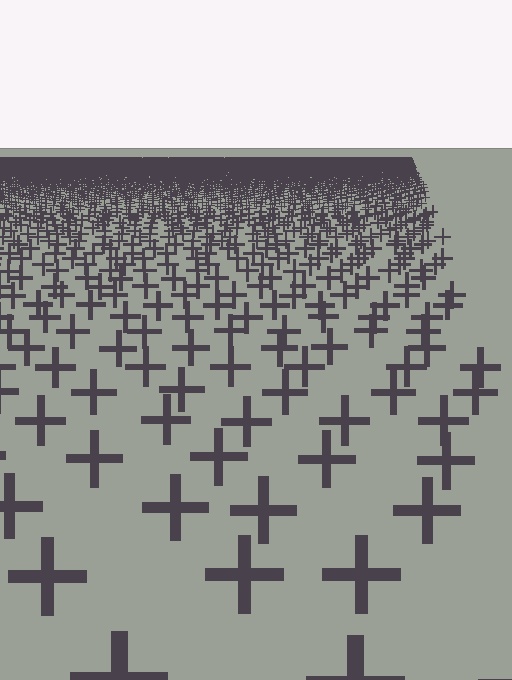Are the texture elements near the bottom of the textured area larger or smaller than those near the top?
Larger. Near the bottom, elements are closer to the viewer and appear at a bigger on-screen size.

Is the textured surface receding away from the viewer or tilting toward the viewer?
The surface is receding away from the viewer. Texture elements get smaller and denser toward the top.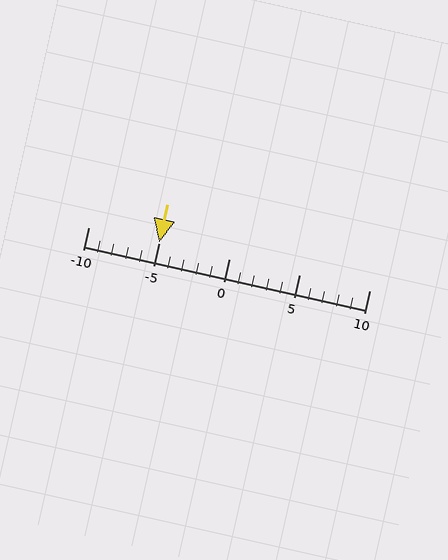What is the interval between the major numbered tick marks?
The major tick marks are spaced 5 units apart.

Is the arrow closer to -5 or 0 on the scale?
The arrow is closer to -5.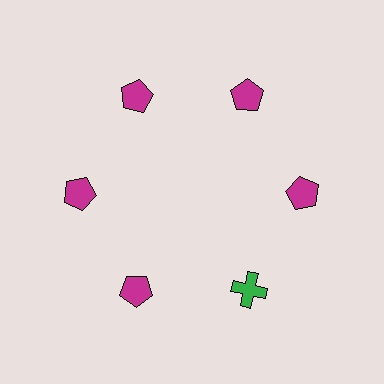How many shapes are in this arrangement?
There are 6 shapes arranged in a ring pattern.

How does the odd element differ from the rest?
It differs in both color (green instead of magenta) and shape (cross instead of pentagon).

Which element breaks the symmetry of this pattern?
The green cross at roughly the 5 o'clock position breaks the symmetry. All other shapes are magenta pentagons.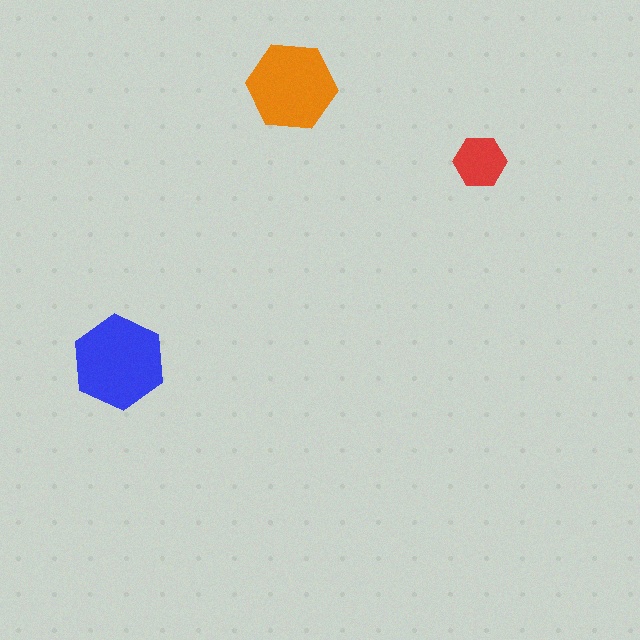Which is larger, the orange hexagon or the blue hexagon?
The blue one.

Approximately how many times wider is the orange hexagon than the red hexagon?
About 1.5 times wider.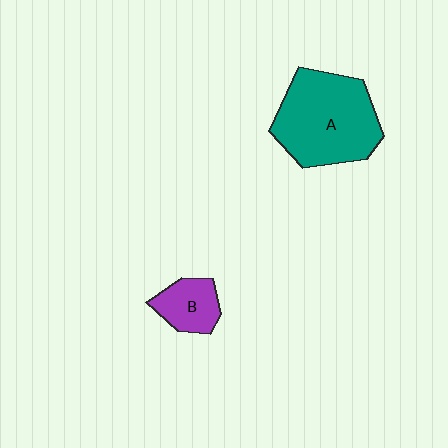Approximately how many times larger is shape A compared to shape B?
Approximately 2.8 times.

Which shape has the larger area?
Shape A (teal).